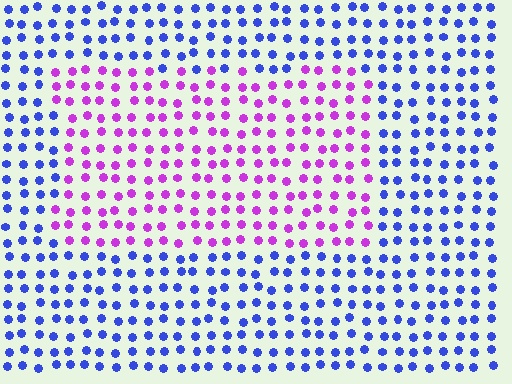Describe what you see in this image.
The image is filled with small blue elements in a uniform arrangement. A rectangle-shaped region is visible where the elements are tinted to a slightly different hue, forming a subtle color boundary.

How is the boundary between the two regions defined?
The boundary is defined purely by a slight shift in hue (about 60 degrees). Spacing, size, and orientation are identical on both sides.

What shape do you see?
I see a rectangle.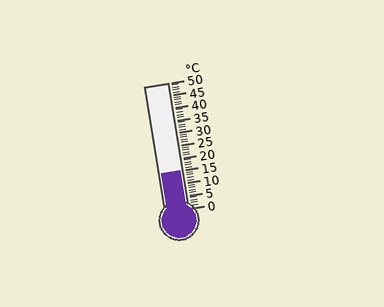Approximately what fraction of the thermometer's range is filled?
The thermometer is filled to approximately 30% of its range.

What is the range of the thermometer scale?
The thermometer scale ranges from 0°C to 50°C.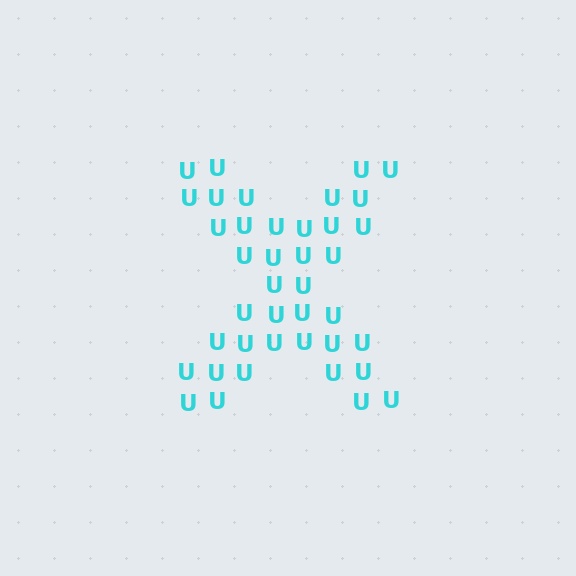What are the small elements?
The small elements are letter U's.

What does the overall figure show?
The overall figure shows the letter X.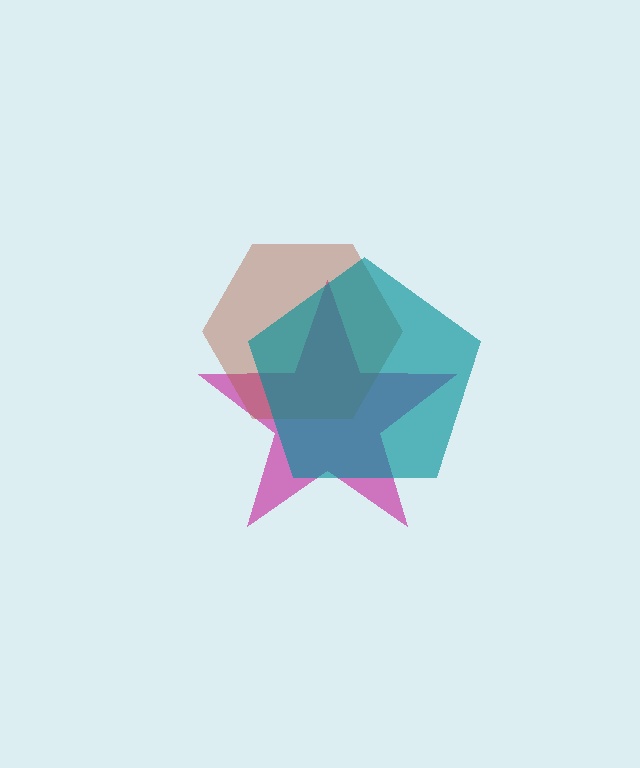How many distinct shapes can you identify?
There are 3 distinct shapes: a magenta star, a brown hexagon, a teal pentagon.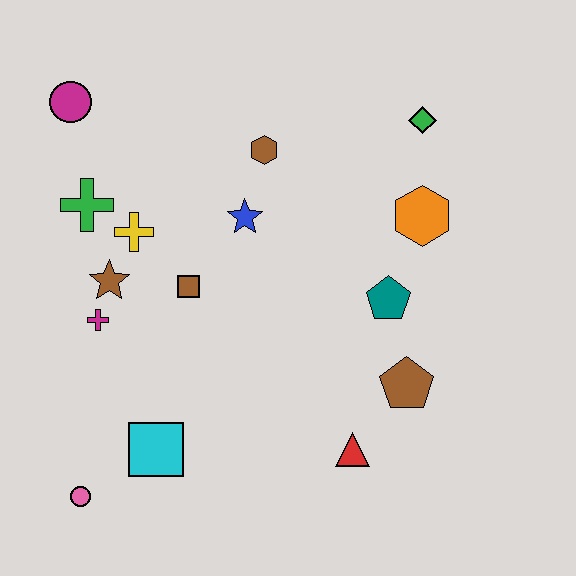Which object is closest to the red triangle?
The brown pentagon is closest to the red triangle.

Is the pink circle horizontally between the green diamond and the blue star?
No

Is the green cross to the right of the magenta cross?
No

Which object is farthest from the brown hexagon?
The pink circle is farthest from the brown hexagon.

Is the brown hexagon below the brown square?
No